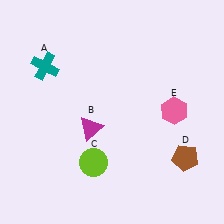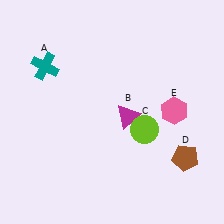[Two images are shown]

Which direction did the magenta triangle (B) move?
The magenta triangle (B) moved right.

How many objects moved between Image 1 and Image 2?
2 objects moved between the two images.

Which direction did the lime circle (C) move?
The lime circle (C) moved right.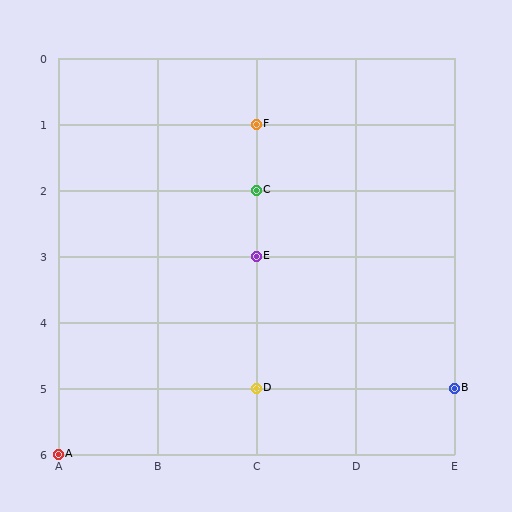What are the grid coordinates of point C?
Point C is at grid coordinates (C, 2).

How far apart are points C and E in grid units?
Points C and E are 1 row apart.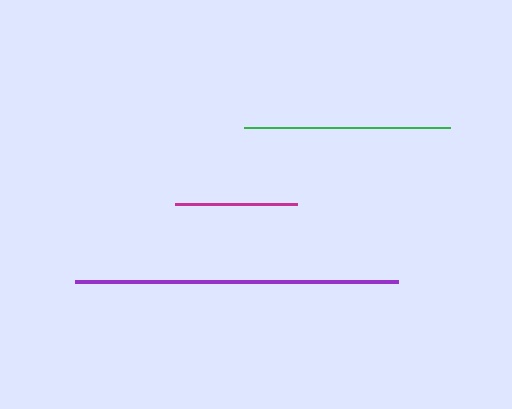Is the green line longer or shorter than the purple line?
The purple line is longer than the green line.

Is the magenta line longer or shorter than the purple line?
The purple line is longer than the magenta line.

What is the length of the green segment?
The green segment is approximately 206 pixels long.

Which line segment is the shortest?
The magenta line is the shortest at approximately 122 pixels.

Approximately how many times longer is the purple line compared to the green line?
The purple line is approximately 1.6 times the length of the green line.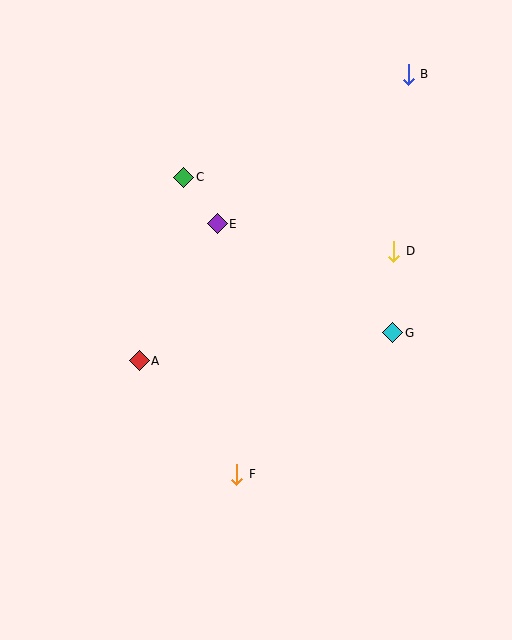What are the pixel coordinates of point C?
Point C is at (184, 177).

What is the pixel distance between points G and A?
The distance between G and A is 255 pixels.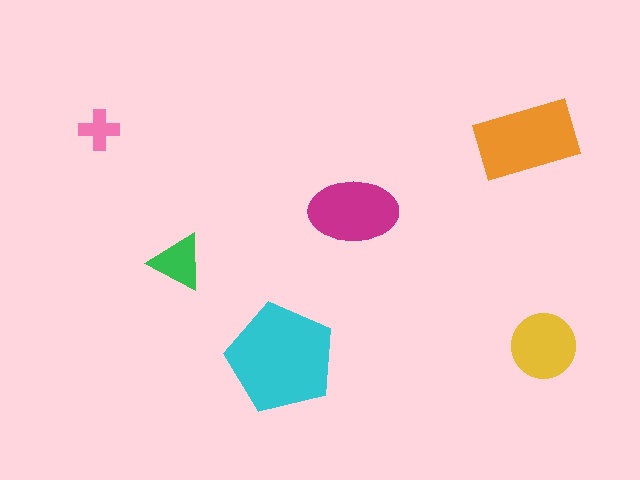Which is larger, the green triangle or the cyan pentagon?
The cyan pentagon.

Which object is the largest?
The cyan pentagon.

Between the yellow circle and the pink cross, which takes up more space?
The yellow circle.